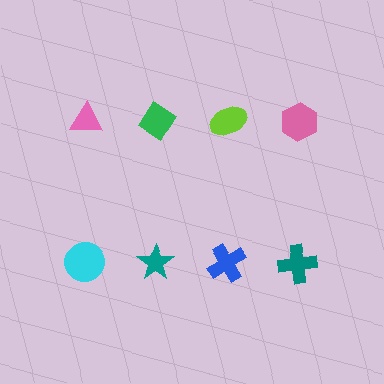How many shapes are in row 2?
4 shapes.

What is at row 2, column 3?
A blue cross.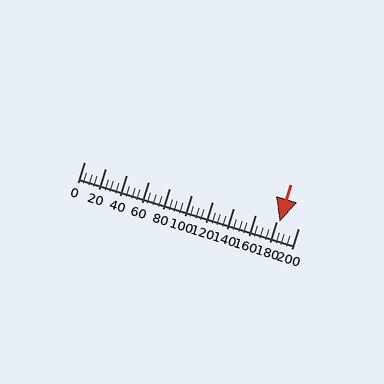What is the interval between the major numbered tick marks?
The major tick marks are spaced 20 units apart.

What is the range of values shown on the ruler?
The ruler shows values from 0 to 200.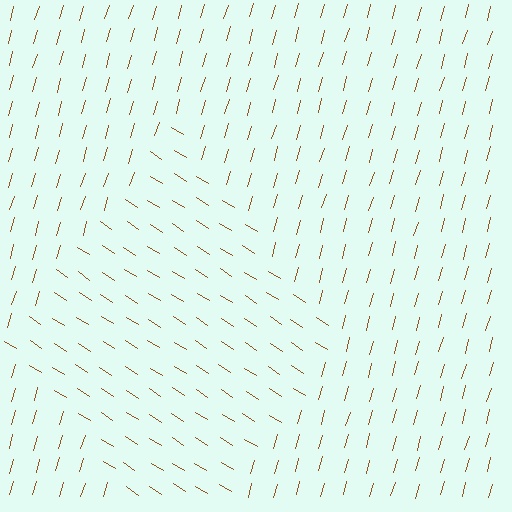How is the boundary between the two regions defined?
The boundary is defined purely by a change in line orientation (approximately 73 degrees difference). All lines are the same color and thickness.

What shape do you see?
I see a diamond.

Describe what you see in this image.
The image is filled with small brown line segments. A diamond region in the image has lines oriented differently from the surrounding lines, creating a visible texture boundary.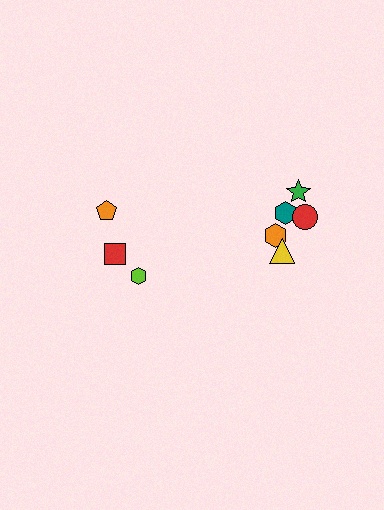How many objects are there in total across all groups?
There are 8 objects.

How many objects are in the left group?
There are 3 objects.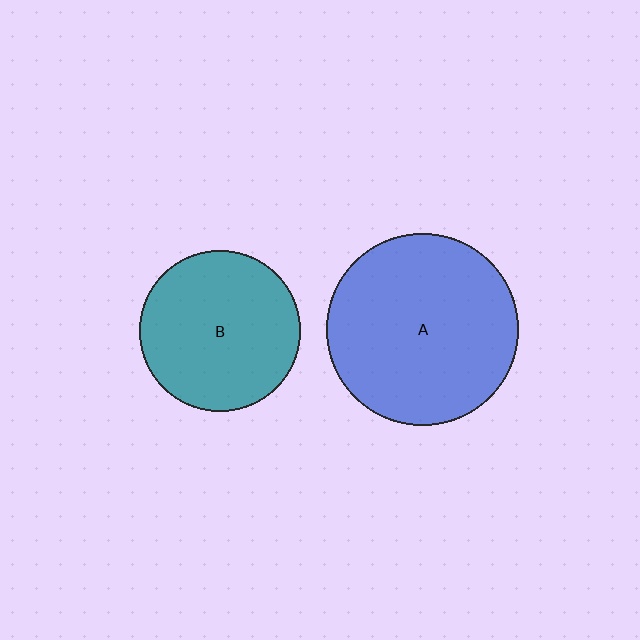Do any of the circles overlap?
No, none of the circles overlap.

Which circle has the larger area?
Circle A (blue).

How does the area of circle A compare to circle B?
Approximately 1.4 times.